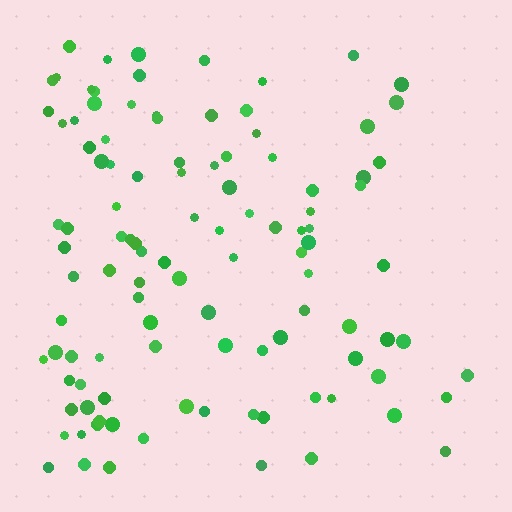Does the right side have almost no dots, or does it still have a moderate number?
Still a moderate number, just noticeably fewer than the left.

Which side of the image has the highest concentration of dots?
The left.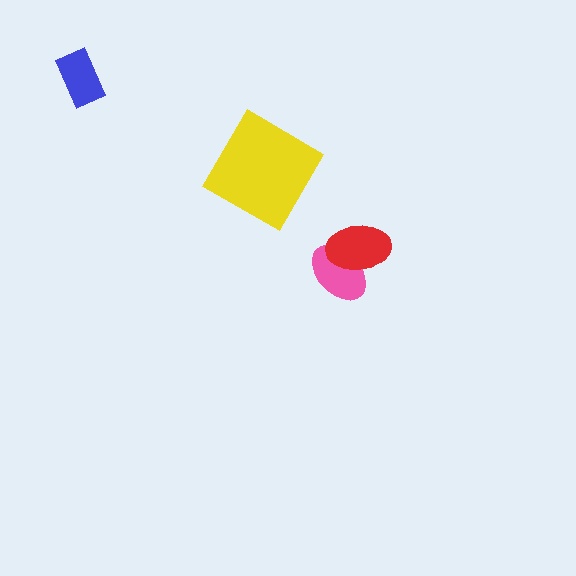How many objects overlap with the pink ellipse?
1 object overlaps with the pink ellipse.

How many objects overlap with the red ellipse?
1 object overlaps with the red ellipse.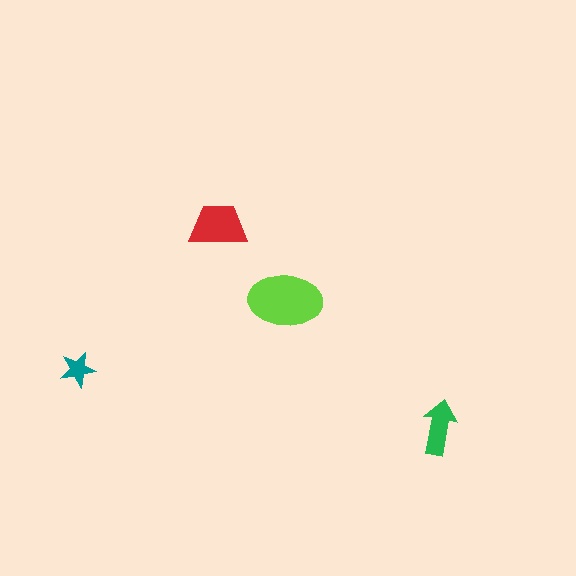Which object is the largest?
The lime ellipse.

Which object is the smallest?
The teal star.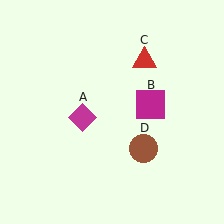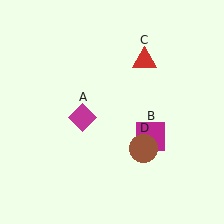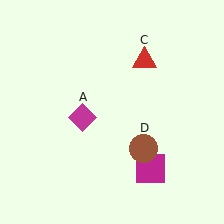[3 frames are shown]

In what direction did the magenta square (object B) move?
The magenta square (object B) moved down.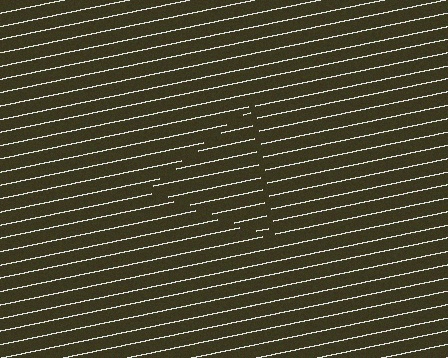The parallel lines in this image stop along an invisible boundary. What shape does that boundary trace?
An illusory triangle. The interior of the shape contains the same grating, shifted by half a period — the contour is defined by the phase discontinuity where line-ends from the inner and outer gratings abut.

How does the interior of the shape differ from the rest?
The interior of the shape contains the same grating, shifted by half a period — the contour is defined by the phase discontinuity where line-ends from the inner and outer gratings abut.